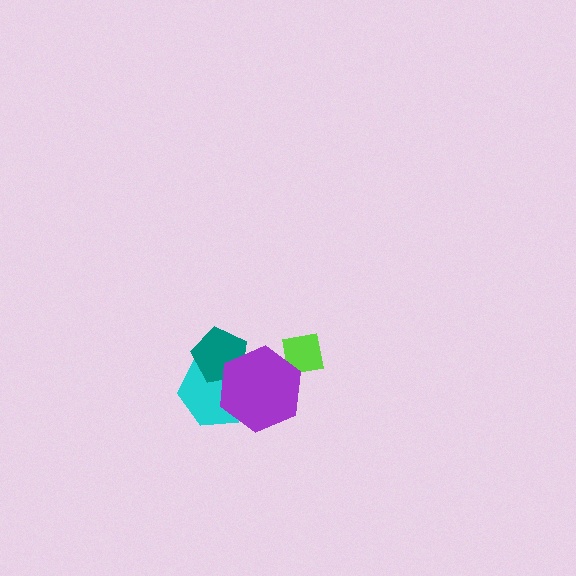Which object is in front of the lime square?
The purple hexagon is in front of the lime square.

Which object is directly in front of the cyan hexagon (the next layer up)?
The teal pentagon is directly in front of the cyan hexagon.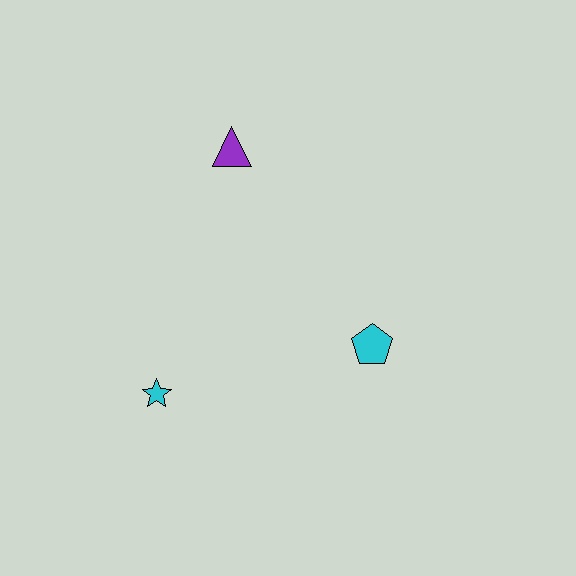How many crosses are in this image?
There are no crosses.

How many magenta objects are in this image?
There are no magenta objects.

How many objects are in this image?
There are 3 objects.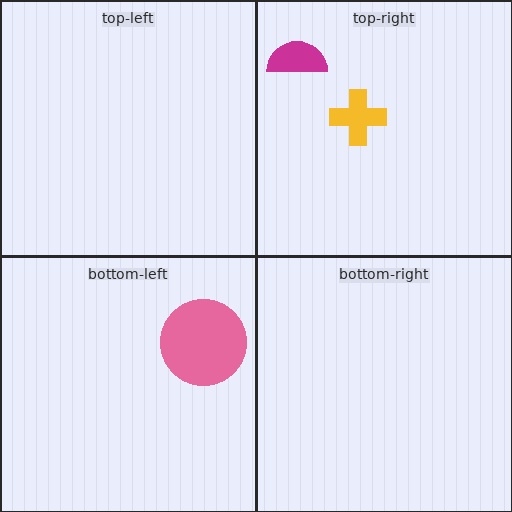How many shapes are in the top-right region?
2.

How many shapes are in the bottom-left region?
1.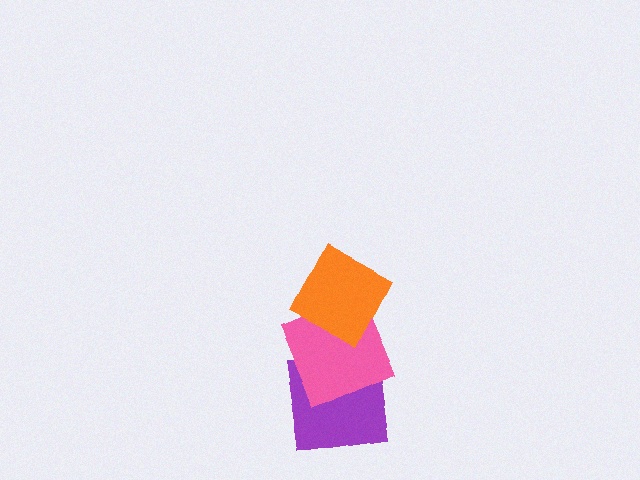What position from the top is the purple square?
The purple square is 3rd from the top.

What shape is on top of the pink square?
The orange square is on top of the pink square.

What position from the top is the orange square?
The orange square is 1st from the top.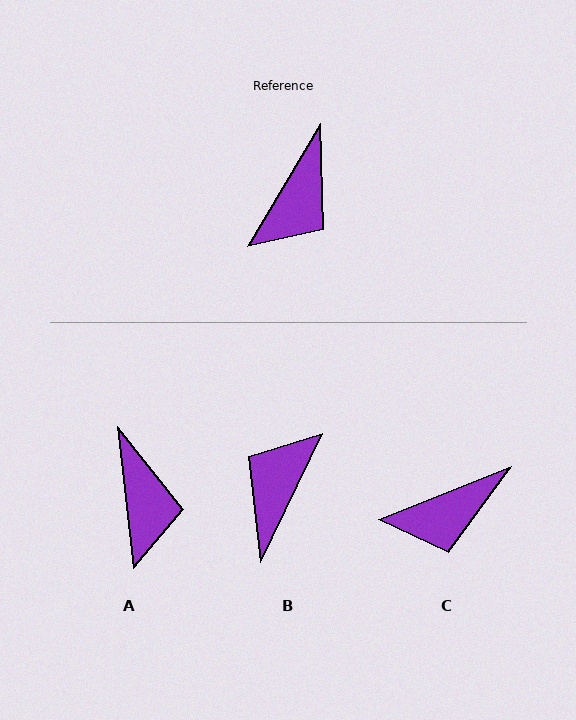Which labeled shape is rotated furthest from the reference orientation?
B, about 175 degrees away.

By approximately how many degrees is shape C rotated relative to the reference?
Approximately 38 degrees clockwise.